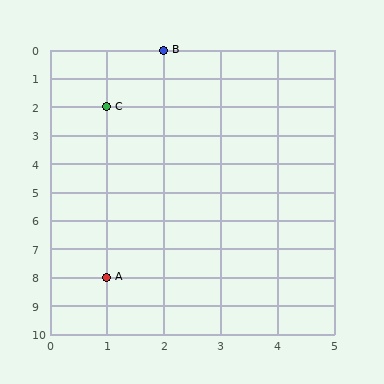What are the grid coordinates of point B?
Point B is at grid coordinates (2, 0).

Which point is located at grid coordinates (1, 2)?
Point C is at (1, 2).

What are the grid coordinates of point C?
Point C is at grid coordinates (1, 2).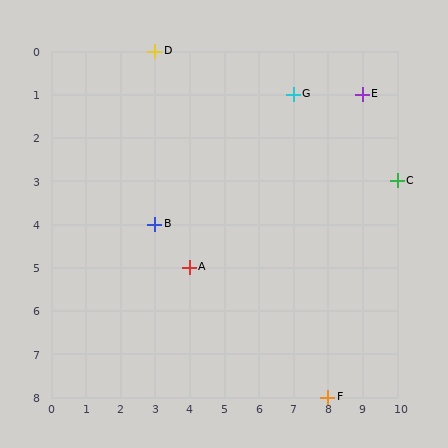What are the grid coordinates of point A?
Point A is at grid coordinates (4, 5).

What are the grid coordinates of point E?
Point E is at grid coordinates (9, 1).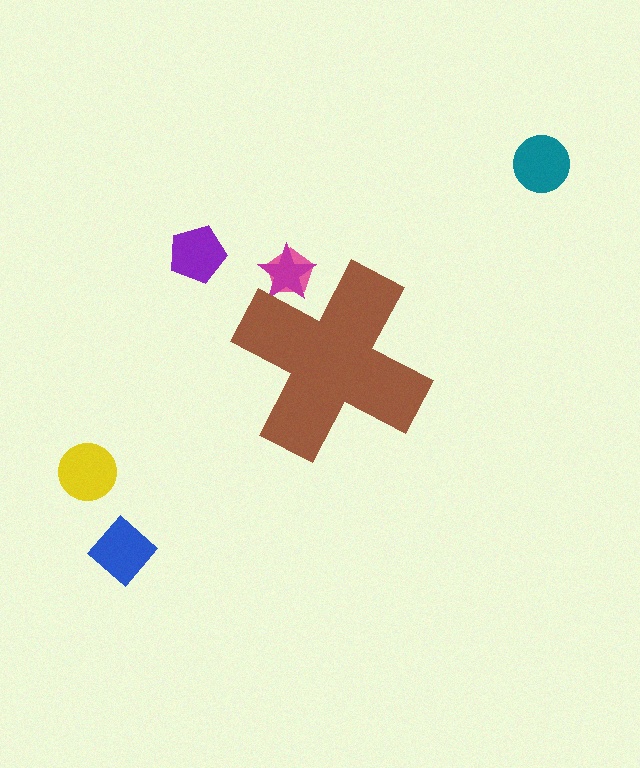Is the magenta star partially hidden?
Yes, the magenta star is partially hidden behind the brown cross.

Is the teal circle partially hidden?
No, the teal circle is fully visible.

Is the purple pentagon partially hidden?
No, the purple pentagon is fully visible.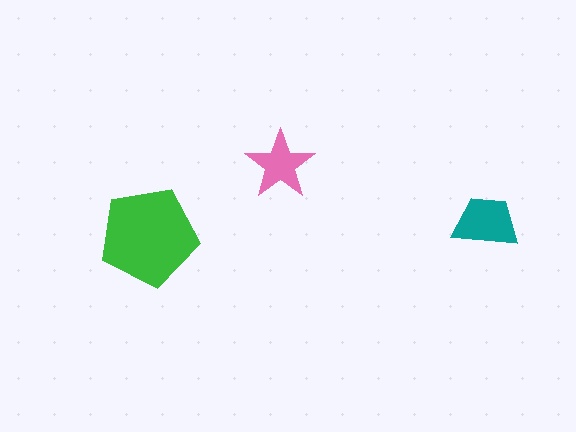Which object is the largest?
The green pentagon.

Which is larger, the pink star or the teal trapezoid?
The teal trapezoid.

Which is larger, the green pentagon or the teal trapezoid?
The green pentagon.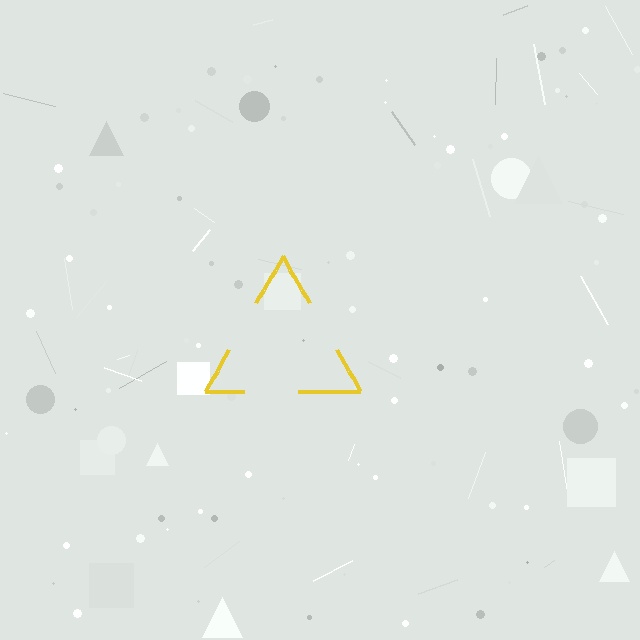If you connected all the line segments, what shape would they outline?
They would outline a triangle.